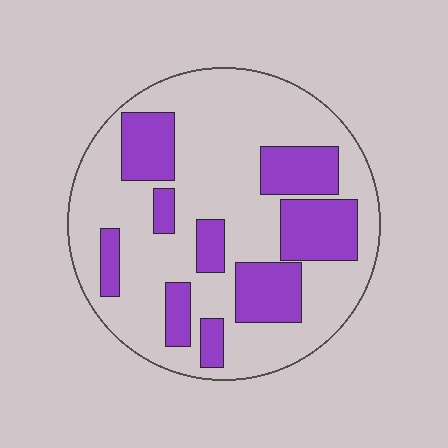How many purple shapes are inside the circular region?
9.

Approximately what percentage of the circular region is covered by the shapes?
Approximately 30%.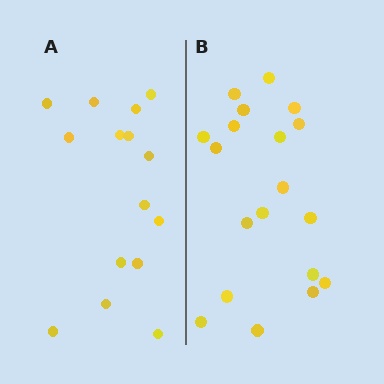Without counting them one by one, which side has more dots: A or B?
Region B (the right region) has more dots.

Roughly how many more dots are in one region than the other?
Region B has about 4 more dots than region A.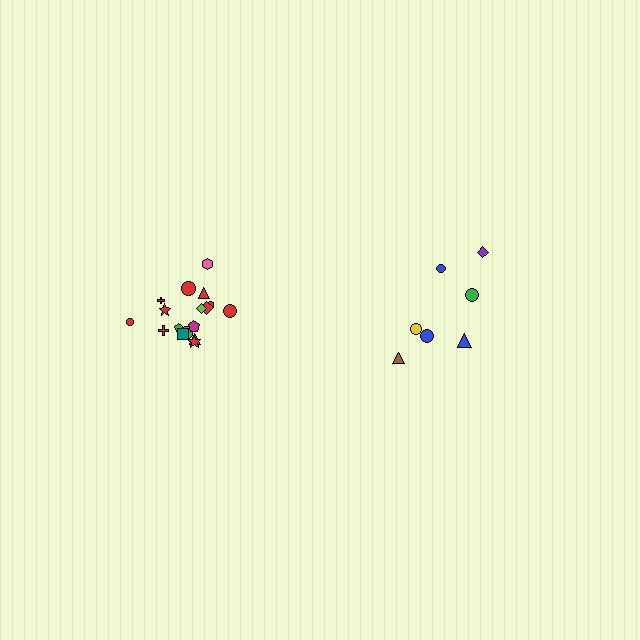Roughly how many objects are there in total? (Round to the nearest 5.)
Roughly 25 objects in total.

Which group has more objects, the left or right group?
The left group.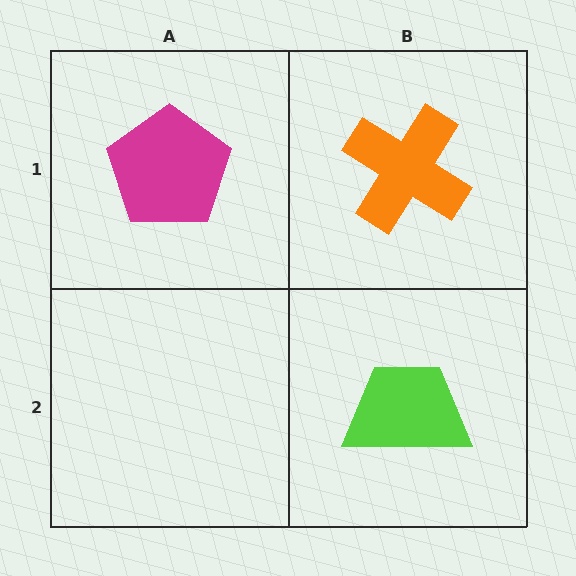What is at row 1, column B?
An orange cross.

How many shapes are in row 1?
2 shapes.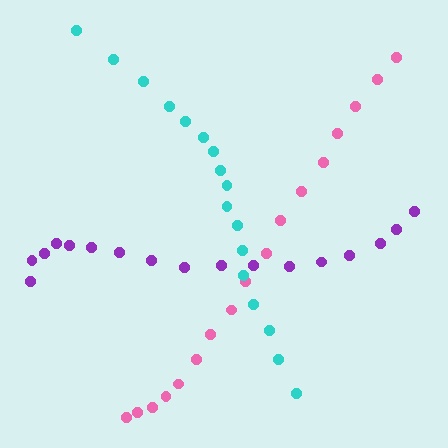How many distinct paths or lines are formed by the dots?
There are 3 distinct paths.